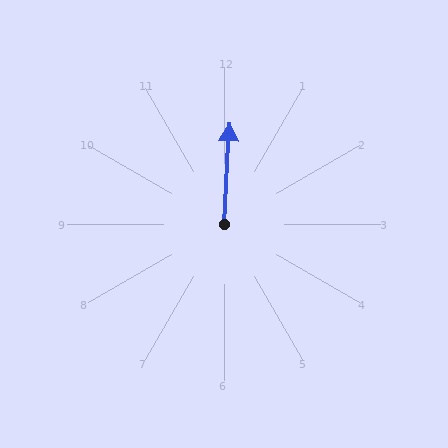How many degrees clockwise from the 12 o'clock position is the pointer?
Approximately 3 degrees.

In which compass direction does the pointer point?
North.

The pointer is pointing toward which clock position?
Roughly 12 o'clock.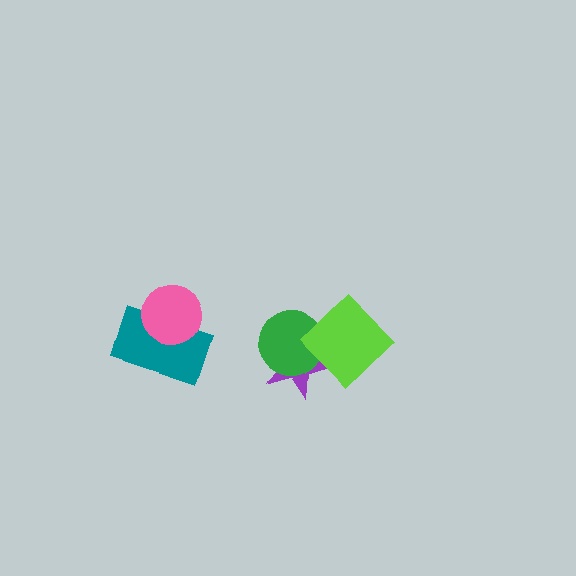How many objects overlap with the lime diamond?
2 objects overlap with the lime diamond.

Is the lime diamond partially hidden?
No, no other shape covers it.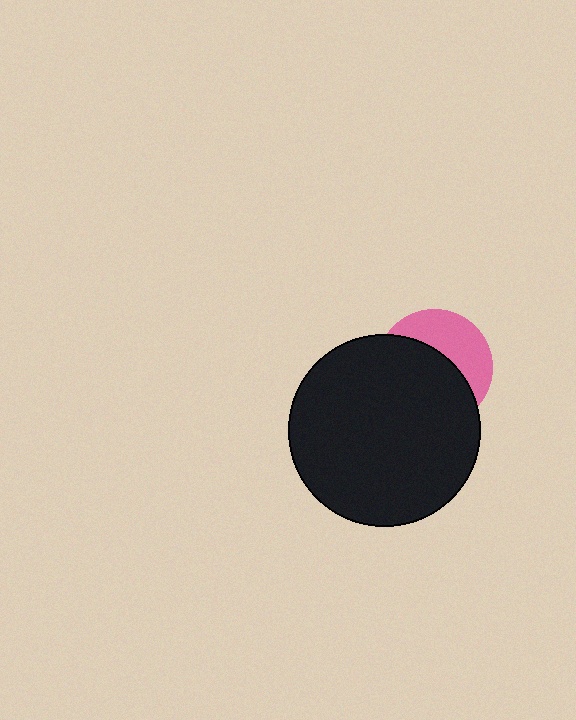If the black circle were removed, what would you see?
You would see the complete pink circle.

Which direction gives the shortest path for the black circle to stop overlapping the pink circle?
Moving toward the lower-left gives the shortest separation.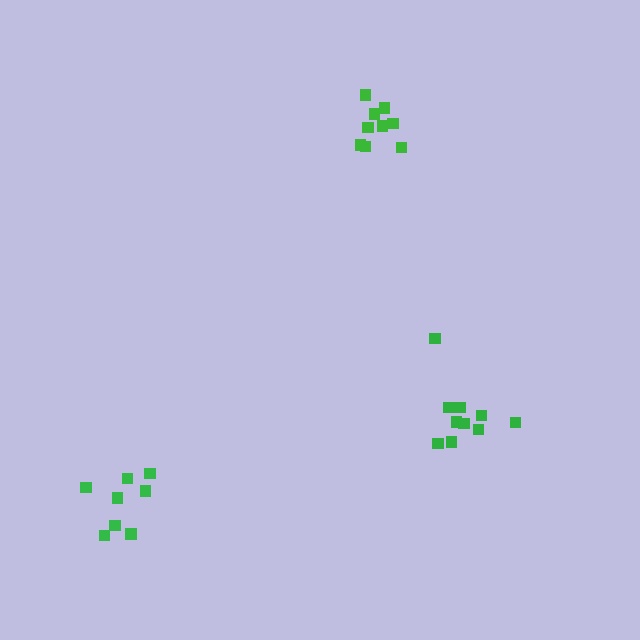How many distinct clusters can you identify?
There are 3 distinct clusters.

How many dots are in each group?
Group 1: 10 dots, Group 2: 8 dots, Group 3: 9 dots (27 total).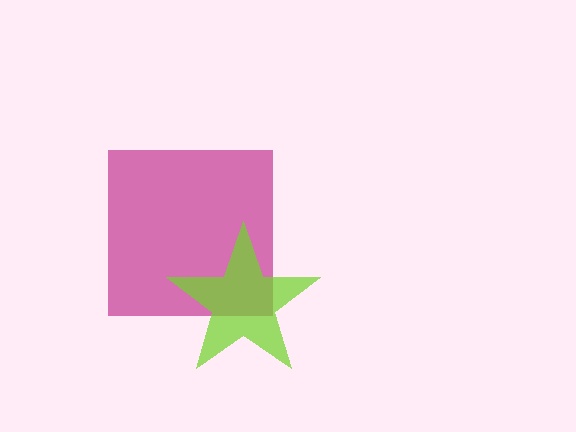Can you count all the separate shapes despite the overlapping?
Yes, there are 2 separate shapes.